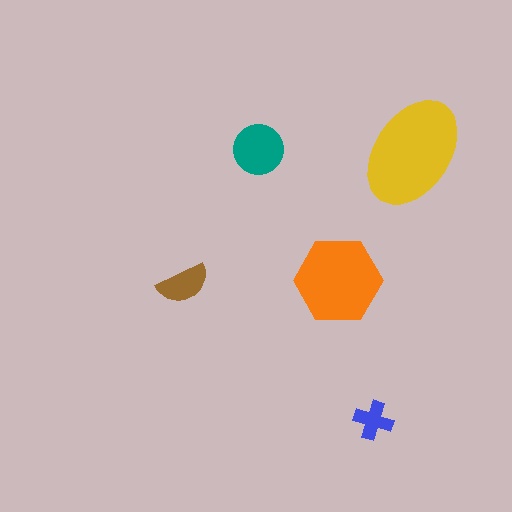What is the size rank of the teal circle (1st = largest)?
3rd.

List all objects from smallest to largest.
The blue cross, the brown semicircle, the teal circle, the orange hexagon, the yellow ellipse.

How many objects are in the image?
There are 5 objects in the image.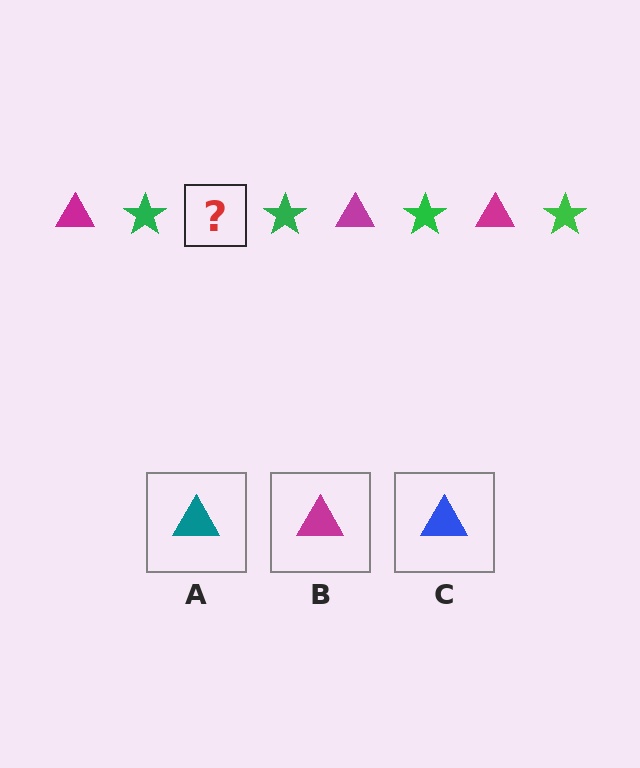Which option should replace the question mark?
Option B.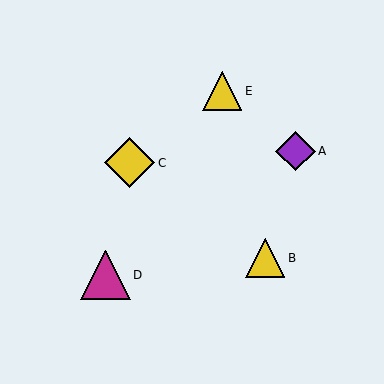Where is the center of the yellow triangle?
The center of the yellow triangle is at (222, 91).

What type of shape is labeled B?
Shape B is a yellow triangle.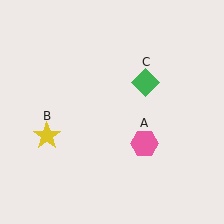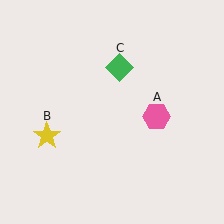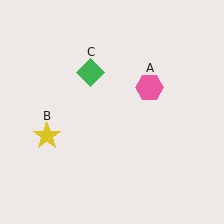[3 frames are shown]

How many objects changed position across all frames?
2 objects changed position: pink hexagon (object A), green diamond (object C).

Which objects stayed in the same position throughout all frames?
Yellow star (object B) remained stationary.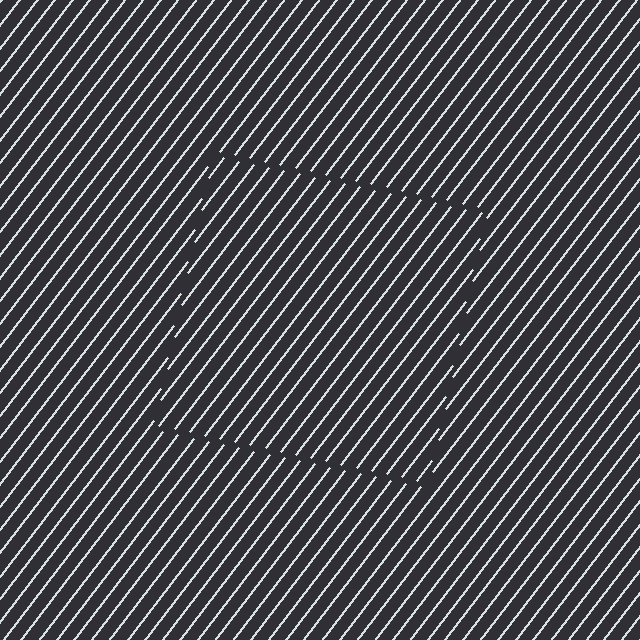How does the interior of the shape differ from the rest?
The interior of the shape contains the same grating, shifted by half a period — the contour is defined by the phase discontinuity where line-ends from the inner and outer gratings abut.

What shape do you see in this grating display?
An illusory square. The interior of the shape contains the same grating, shifted by half a period — the contour is defined by the phase discontinuity where line-ends from the inner and outer gratings abut.